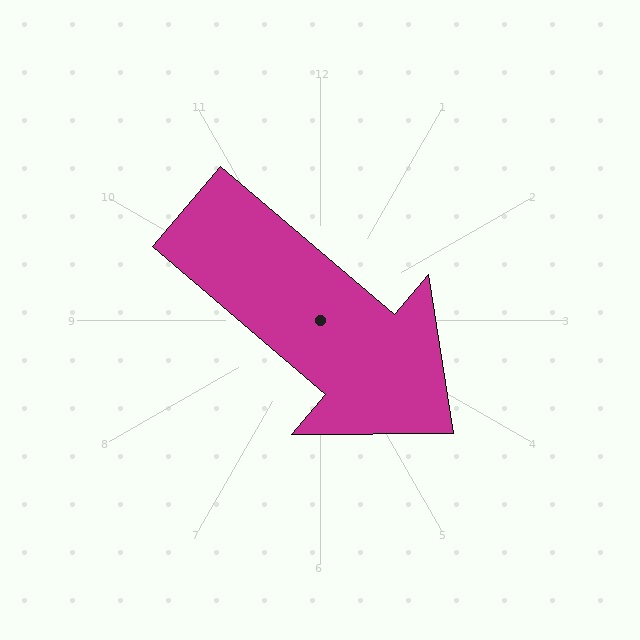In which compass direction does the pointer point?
Southeast.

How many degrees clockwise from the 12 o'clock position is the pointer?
Approximately 131 degrees.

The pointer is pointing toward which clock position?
Roughly 4 o'clock.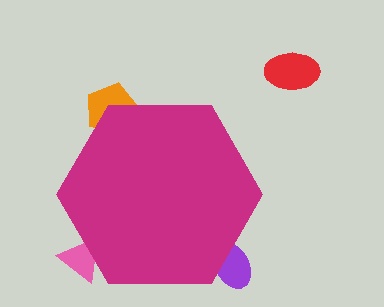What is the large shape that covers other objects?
A magenta hexagon.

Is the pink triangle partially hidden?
Yes, the pink triangle is partially hidden behind the magenta hexagon.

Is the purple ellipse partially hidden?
Yes, the purple ellipse is partially hidden behind the magenta hexagon.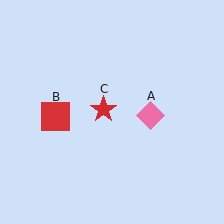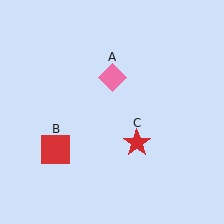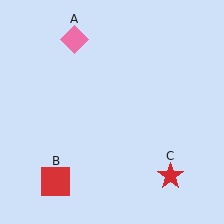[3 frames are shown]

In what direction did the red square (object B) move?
The red square (object B) moved down.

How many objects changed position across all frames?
3 objects changed position: pink diamond (object A), red square (object B), red star (object C).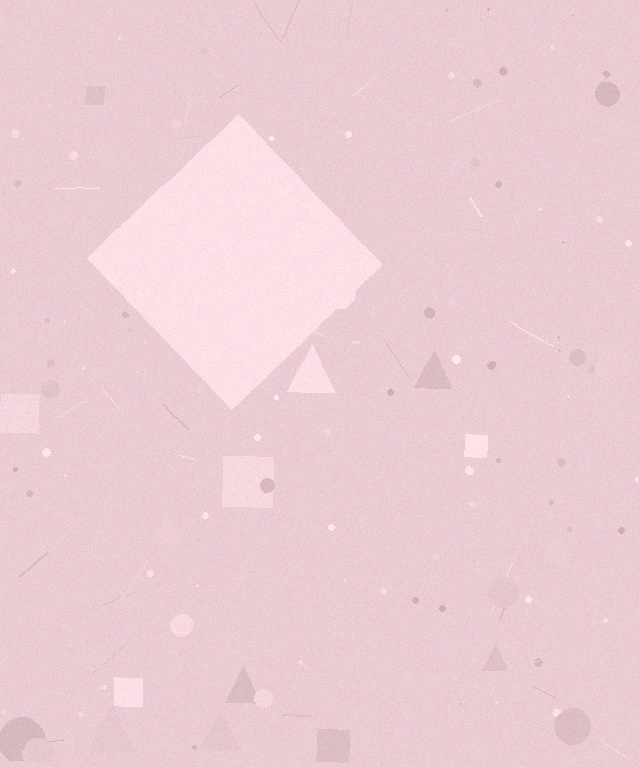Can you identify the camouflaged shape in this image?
The camouflaged shape is a diamond.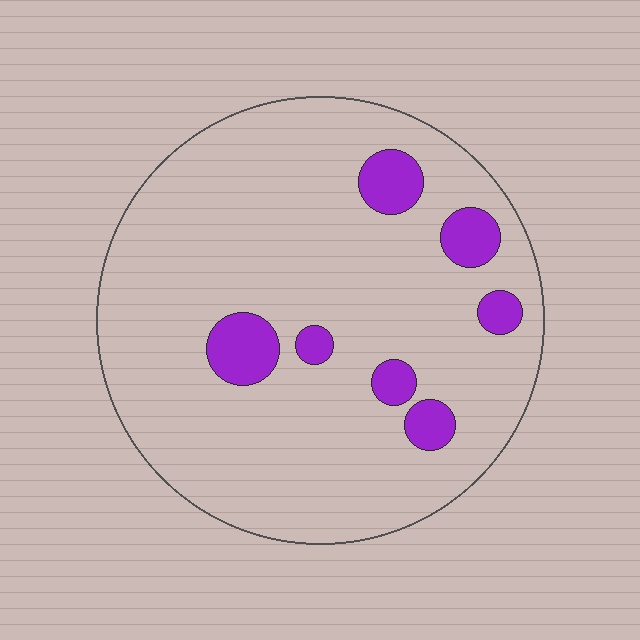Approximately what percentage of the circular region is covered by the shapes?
Approximately 10%.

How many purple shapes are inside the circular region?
7.